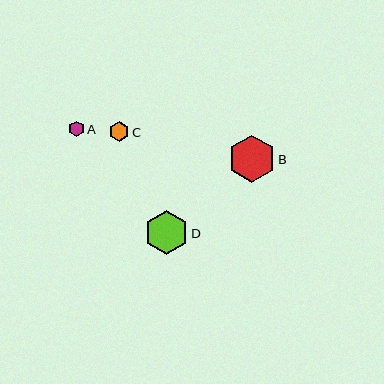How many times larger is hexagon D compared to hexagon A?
Hexagon D is approximately 2.8 times the size of hexagon A.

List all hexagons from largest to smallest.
From largest to smallest: B, D, C, A.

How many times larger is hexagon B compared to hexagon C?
Hexagon B is approximately 2.4 times the size of hexagon C.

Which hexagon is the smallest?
Hexagon A is the smallest with a size of approximately 16 pixels.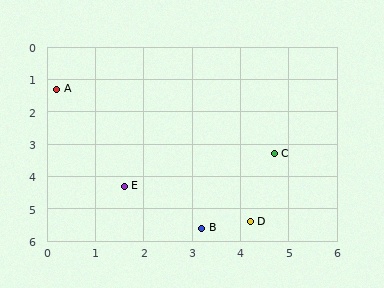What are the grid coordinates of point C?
Point C is at approximately (4.7, 3.3).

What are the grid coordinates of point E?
Point E is at approximately (1.6, 4.3).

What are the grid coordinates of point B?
Point B is at approximately (3.2, 5.6).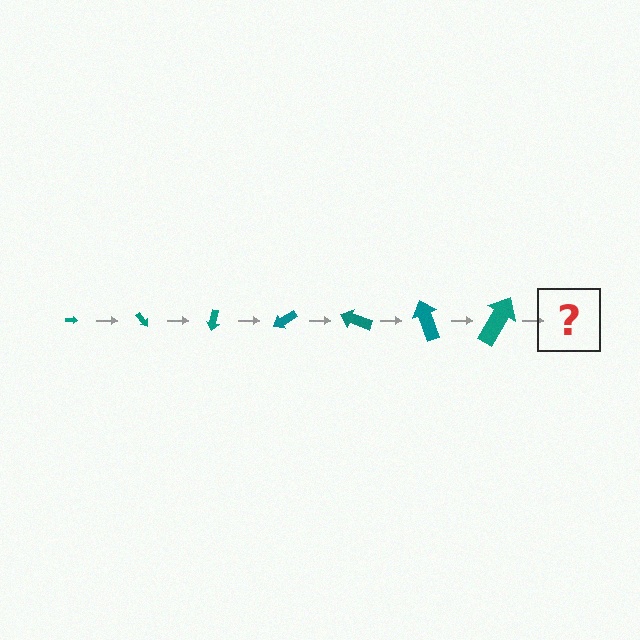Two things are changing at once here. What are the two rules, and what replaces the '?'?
The two rules are that the arrow grows larger each step and it rotates 50 degrees each step. The '?' should be an arrow, larger than the previous one and rotated 350 degrees from the start.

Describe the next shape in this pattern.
It should be an arrow, larger than the previous one and rotated 350 degrees from the start.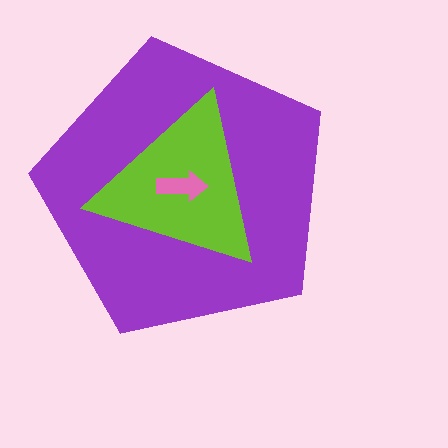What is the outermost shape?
The purple pentagon.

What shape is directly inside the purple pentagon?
The lime triangle.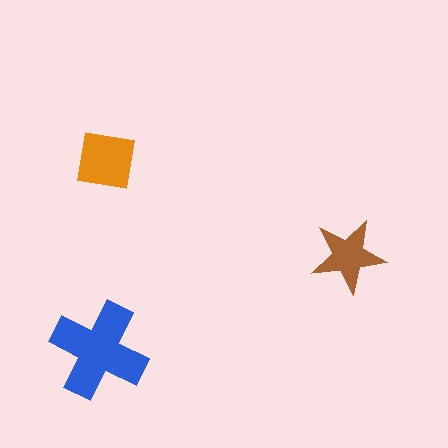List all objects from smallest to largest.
The brown star, the orange square, the blue cross.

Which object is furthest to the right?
The brown star is rightmost.